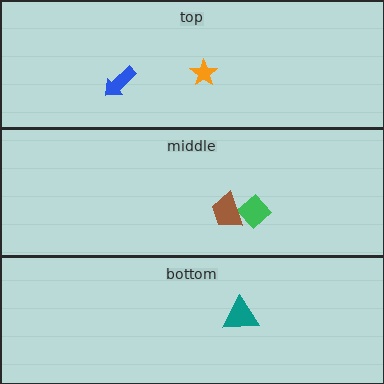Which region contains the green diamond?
The middle region.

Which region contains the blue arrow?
The top region.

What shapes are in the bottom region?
The teal triangle.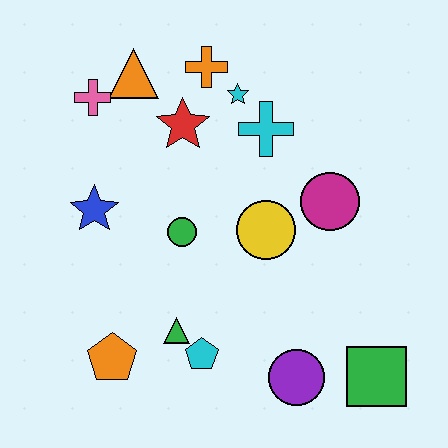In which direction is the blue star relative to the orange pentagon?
The blue star is above the orange pentagon.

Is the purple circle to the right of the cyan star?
Yes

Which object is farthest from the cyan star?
The green square is farthest from the cyan star.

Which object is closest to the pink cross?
The orange triangle is closest to the pink cross.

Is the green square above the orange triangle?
No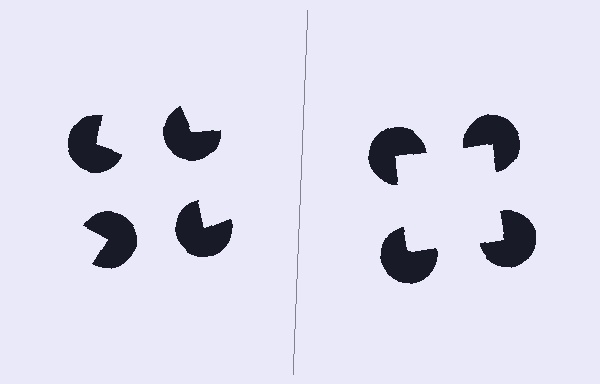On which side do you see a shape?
An illusory square appears on the right side. On the left side the wedge cuts are rotated, so no coherent shape forms.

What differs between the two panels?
The pac-man discs are positioned identically on both sides; only the wedge orientations differ. On the right they align to a square; on the left they are misaligned.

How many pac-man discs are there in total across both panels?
8 — 4 on each side.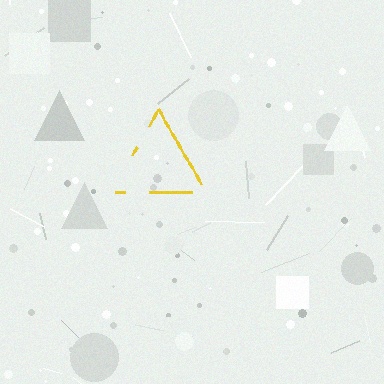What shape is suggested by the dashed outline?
The dashed outline suggests a triangle.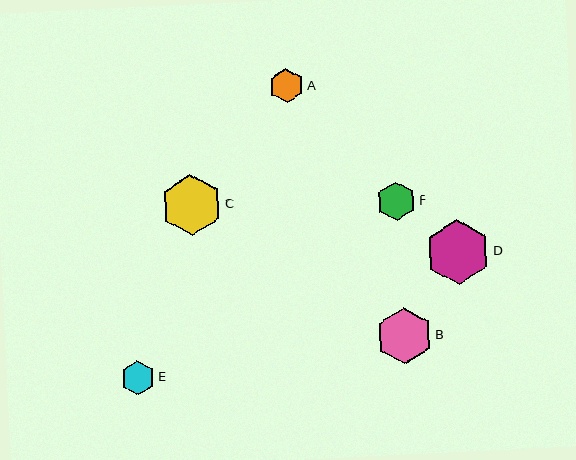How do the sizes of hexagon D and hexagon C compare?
Hexagon D and hexagon C are approximately the same size.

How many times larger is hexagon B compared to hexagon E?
Hexagon B is approximately 1.6 times the size of hexagon E.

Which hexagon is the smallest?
Hexagon E is the smallest with a size of approximately 34 pixels.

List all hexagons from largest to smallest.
From largest to smallest: D, C, B, F, A, E.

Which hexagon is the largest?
Hexagon D is the largest with a size of approximately 64 pixels.